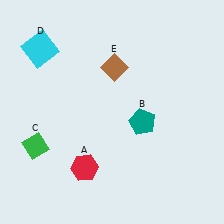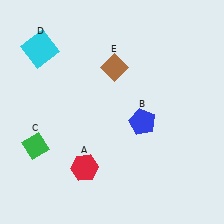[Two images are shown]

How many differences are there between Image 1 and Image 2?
There is 1 difference between the two images.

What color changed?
The pentagon (B) changed from teal in Image 1 to blue in Image 2.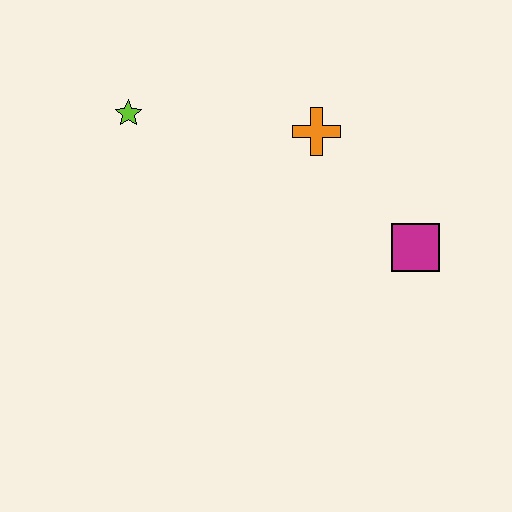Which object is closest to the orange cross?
The magenta square is closest to the orange cross.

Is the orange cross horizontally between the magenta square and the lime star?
Yes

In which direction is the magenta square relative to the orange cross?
The magenta square is below the orange cross.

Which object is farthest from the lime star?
The magenta square is farthest from the lime star.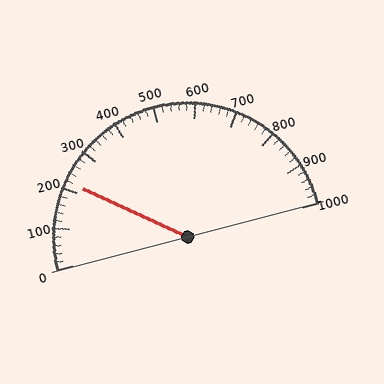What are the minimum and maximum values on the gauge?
The gauge ranges from 0 to 1000.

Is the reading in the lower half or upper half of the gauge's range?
The reading is in the lower half of the range (0 to 1000).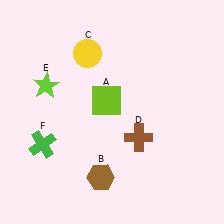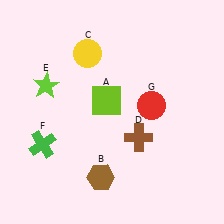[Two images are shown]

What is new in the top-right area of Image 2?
A red circle (G) was added in the top-right area of Image 2.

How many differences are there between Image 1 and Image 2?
There is 1 difference between the two images.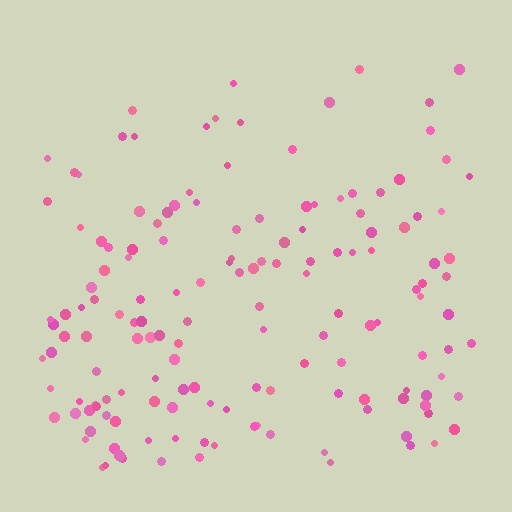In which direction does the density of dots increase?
From top to bottom, with the bottom side densest.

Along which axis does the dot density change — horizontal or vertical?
Vertical.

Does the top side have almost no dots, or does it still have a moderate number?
Still a moderate number, just noticeably fewer than the bottom.